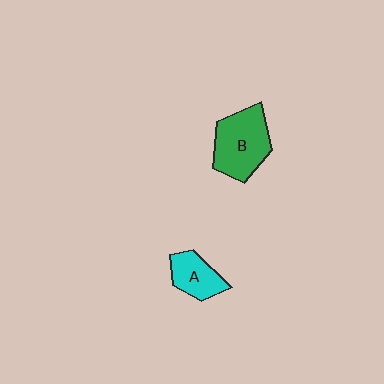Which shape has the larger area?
Shape B (green).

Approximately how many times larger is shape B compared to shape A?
Approximately 1.7 times.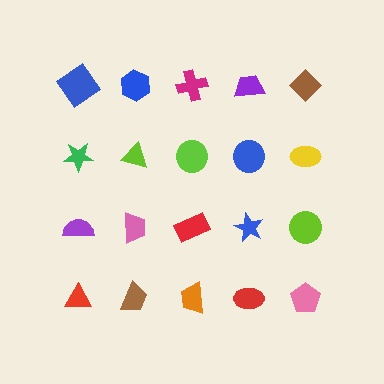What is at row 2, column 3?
A lime circle.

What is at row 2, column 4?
A blue circle.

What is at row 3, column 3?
A red rectangle.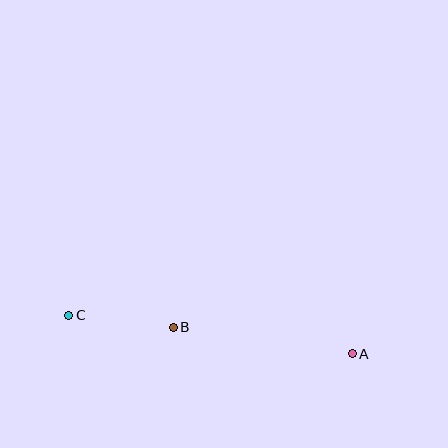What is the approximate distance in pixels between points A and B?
The distance between A and B is approximately 181 pixels.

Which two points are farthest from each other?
Points A and C are farthest from each other.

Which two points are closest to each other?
Points B and C are closest to each other.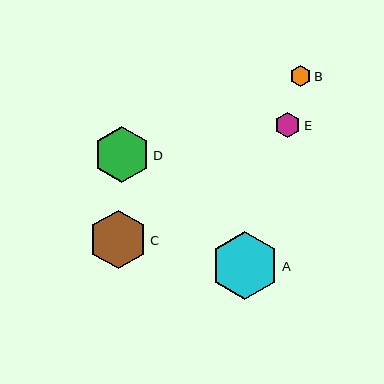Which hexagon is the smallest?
Hexagon B is the smallest with a size of approximately 21 pixels.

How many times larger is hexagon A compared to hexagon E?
Hexagon A is approximately 2.6 times the size of hexagon E.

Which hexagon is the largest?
Hexagon A is the largest with a size of approximately 68 pixels.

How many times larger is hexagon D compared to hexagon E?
Hexagon D is approximately 2.2 times the size of hexagon E.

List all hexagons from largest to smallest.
From largest to smallest: A, C, D, E, B.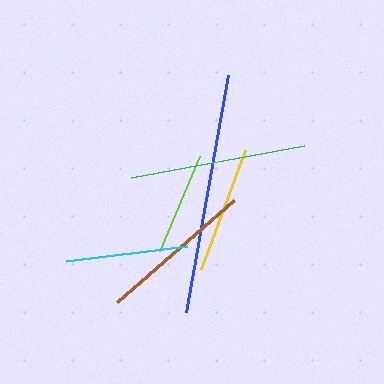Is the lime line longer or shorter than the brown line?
The brown line is longer than the lime line.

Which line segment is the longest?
The blue line is the longest at approximately 241 pixels.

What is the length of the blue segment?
The blue segment is approximately 241 pixels long.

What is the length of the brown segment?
The brown segment is approximately 155 pixels long.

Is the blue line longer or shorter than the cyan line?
The blue line is longer than the cyan line.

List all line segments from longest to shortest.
From longest to shortest: blue, green, brown, yellow, cyan, lime.